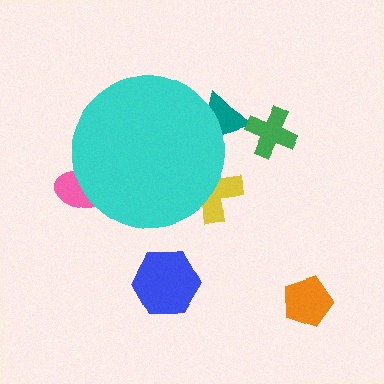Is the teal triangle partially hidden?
Yes, the teal triangle is partially hidden behind the cyan circle.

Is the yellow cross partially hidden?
Yes, the yellow cross is partially hidden behind the cyan circle.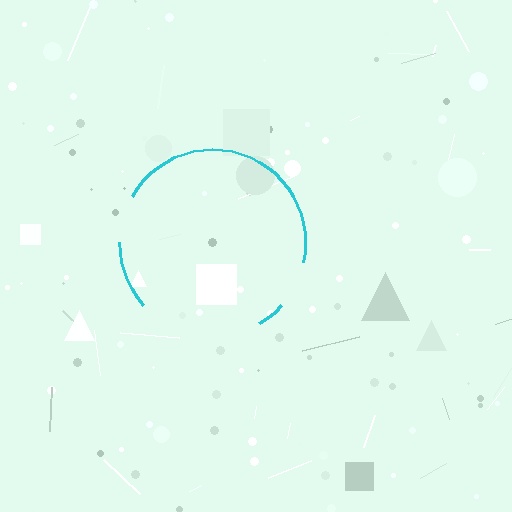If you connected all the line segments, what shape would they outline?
They would outline a circle.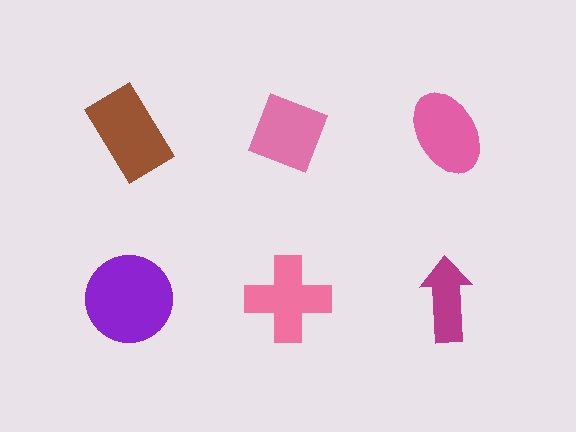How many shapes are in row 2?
3 shapes.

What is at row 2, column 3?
A magenta arrow.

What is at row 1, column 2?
A pink diamond.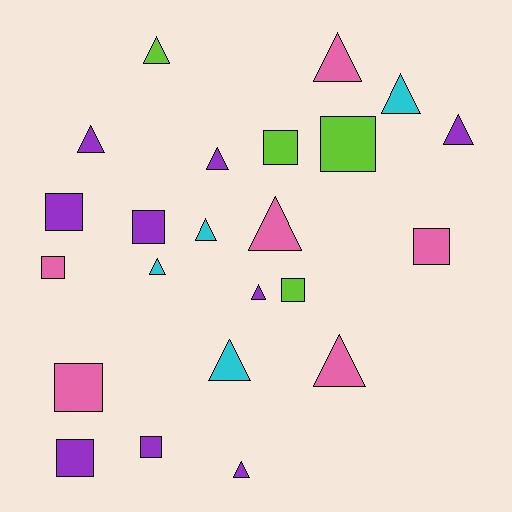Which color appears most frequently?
Purple, with 9 objects.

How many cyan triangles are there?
There are 4 cyan triangles.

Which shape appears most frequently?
Triangle, with 13 objects.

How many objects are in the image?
There are 23 objects.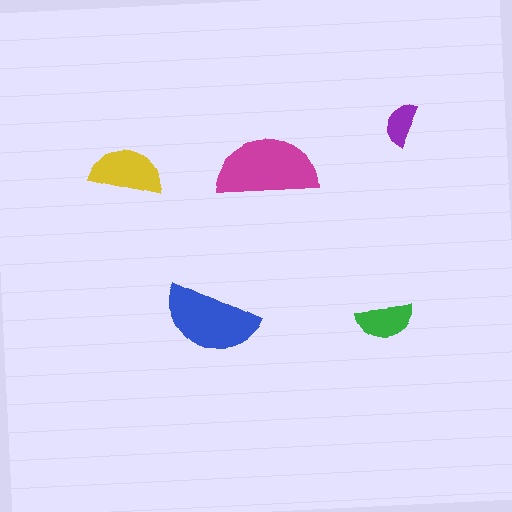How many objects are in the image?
There are 5 objects in the image.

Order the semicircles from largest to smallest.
the magenta one, the blue one, the yellow one, the green one, the purple one.